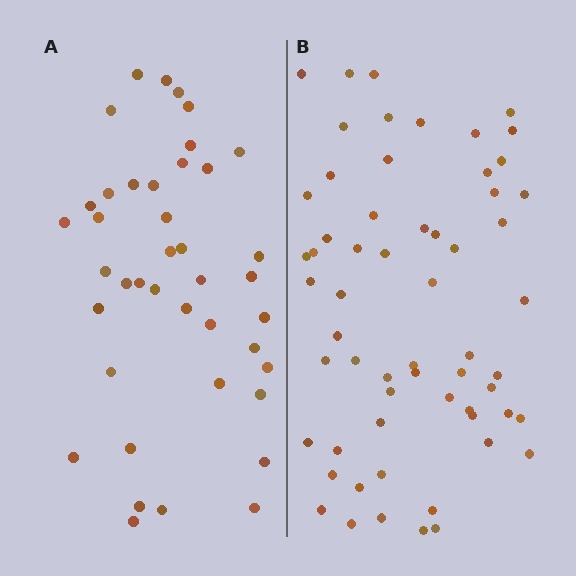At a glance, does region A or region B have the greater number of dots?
Region B (the right region) has more dots.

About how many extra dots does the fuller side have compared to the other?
Region B has approximately 20 more dots than region A.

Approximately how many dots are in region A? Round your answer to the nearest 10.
About 40 dots. (The exact count is 41, which rounds to 40.)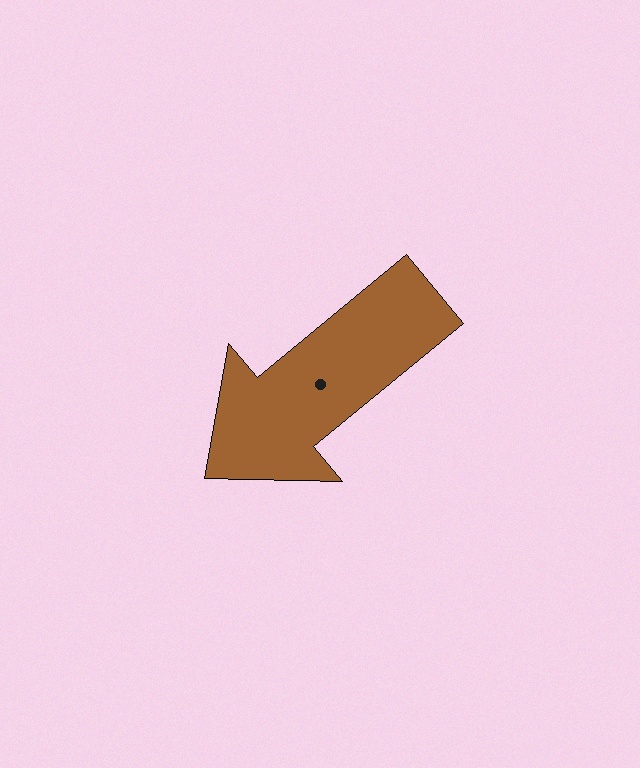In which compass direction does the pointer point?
Southwest.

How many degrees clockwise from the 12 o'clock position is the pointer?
Approximately 231 degrees.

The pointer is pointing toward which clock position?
Roughly 8 o'clock.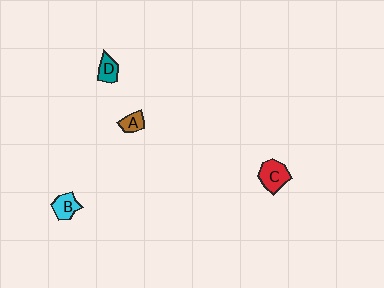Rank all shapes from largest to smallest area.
From largest to smallest: C (red), B (cyan), D (teal), A (brown).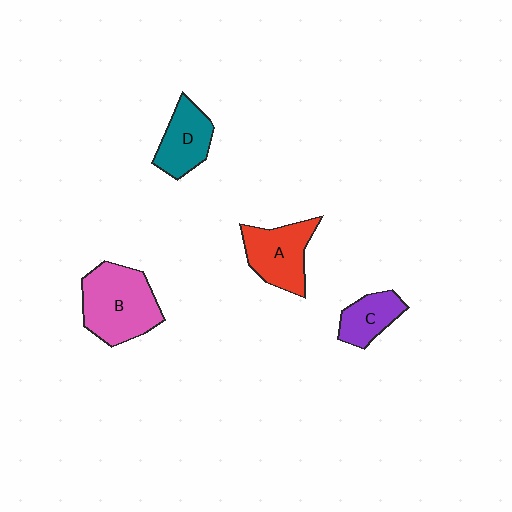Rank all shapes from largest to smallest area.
From largest to smallest: B (pink), A (red), D (teal), C (purple).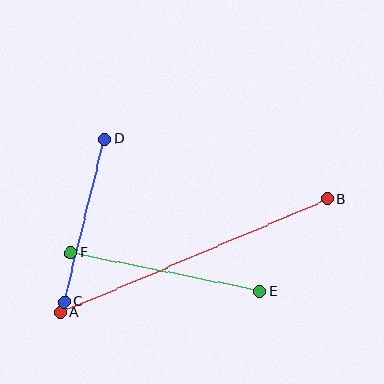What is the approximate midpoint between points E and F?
The midpoint is at approximately (165, 272) pixels.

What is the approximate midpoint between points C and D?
The midpoint is at approximately (84, 220) pixels.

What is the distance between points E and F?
The distance is approximately 193 pixels.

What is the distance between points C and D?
The distance is approximately 167 pixels.